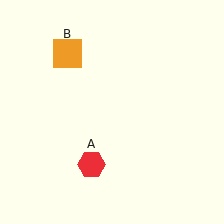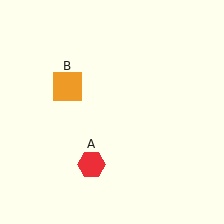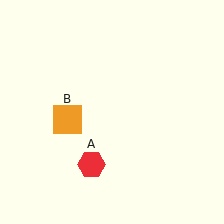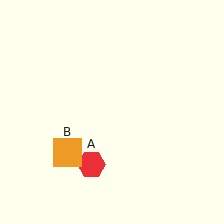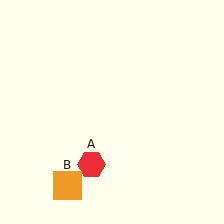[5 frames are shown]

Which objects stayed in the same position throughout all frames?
Red hexagon (object A) remained stationary.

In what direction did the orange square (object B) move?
The orange square (object B) moved down.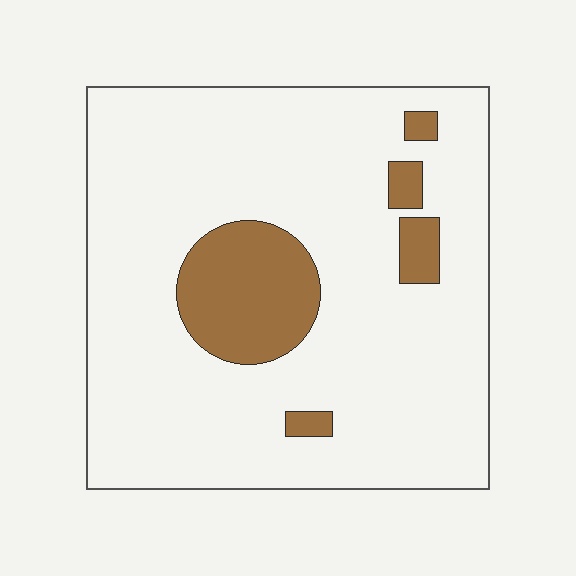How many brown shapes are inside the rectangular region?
5.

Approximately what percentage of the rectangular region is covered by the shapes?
Approximately 15%.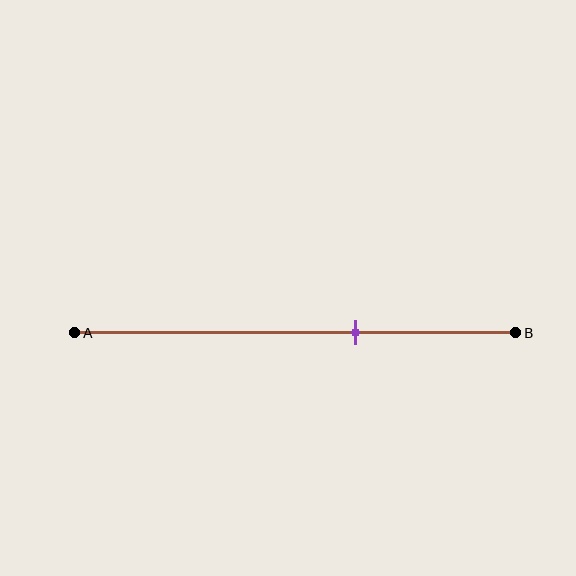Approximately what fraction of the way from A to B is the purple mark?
The purple mark is approximately 65% of the way from A to B.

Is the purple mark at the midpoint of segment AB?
No, the mark is at about 65% from A, not at the 50% midpoint.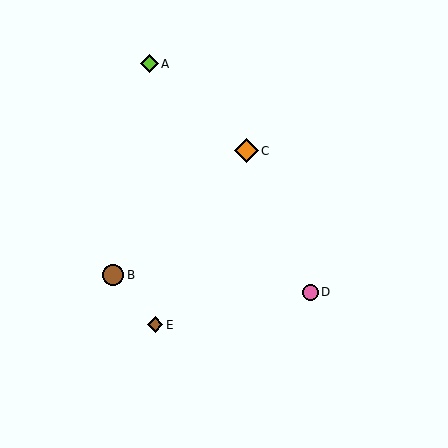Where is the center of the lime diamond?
The center of the lime diamond is at (149, 64).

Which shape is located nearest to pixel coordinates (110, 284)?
The brown circle (labeled B) at (113, 275) is nearest to that location.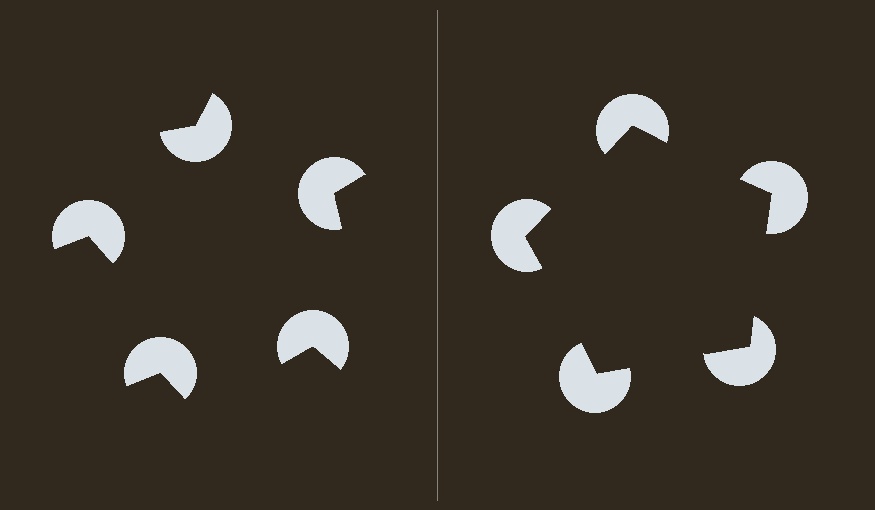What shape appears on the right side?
An illusory pentagon.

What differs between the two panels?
The pac-man discs are positioned identically on both sides; only the wedge orientations differ. On the right they align to a pentagon; on the left they are misaligned.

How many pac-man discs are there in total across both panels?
10 — 5 on each side.